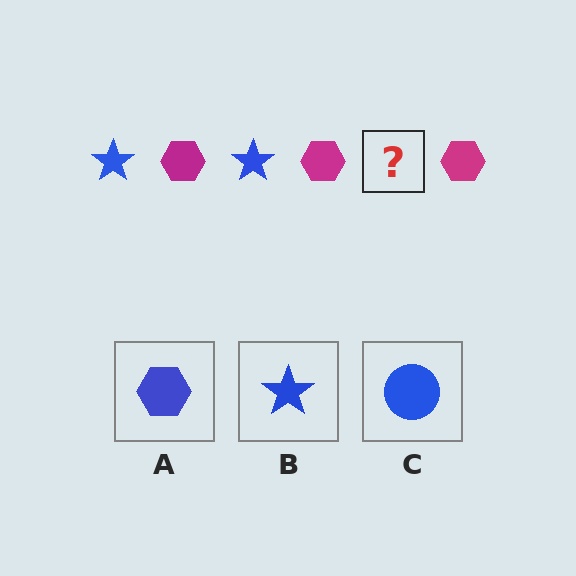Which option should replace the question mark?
Option B.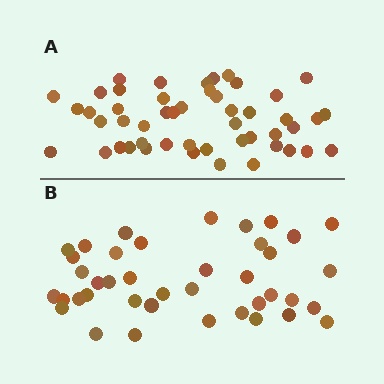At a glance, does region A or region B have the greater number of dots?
Region A (the top region) has more dots.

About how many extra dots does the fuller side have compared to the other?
Region A has roughly 8 or so more dots than region B.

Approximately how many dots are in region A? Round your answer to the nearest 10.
About 50 dots. (The exact count is 49, which rounds to 50.)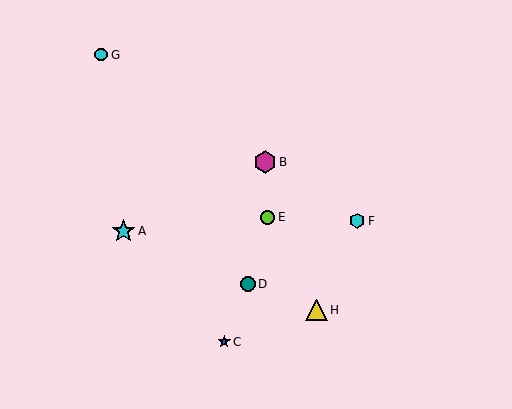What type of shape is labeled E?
Shape E is a lime circle.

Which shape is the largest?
The cyan star (labeled A) is the largest.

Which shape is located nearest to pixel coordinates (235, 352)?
The blue star (labeled C) at (224, 342) is nearest to that location.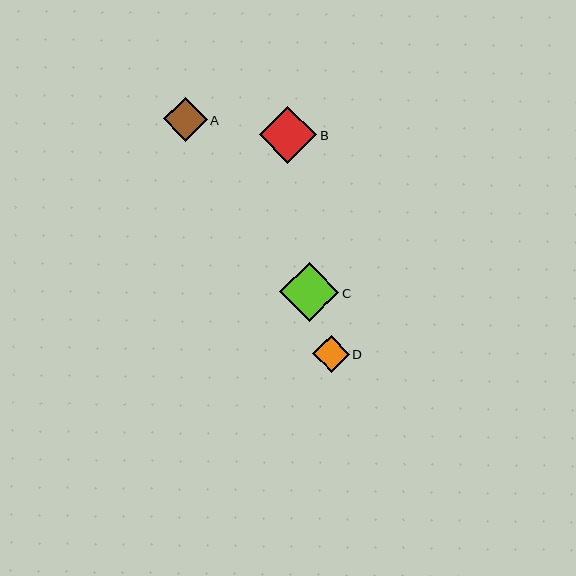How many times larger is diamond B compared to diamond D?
Diamond B is approximately 1.6 times the size of diamond D.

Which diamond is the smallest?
Diamond D is the smallest with a size of approximately 36 pixels.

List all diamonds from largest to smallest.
From largest to smallest: C, B, A, D.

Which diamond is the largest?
Diamond C is the largest with a size of approximately 59 pixels.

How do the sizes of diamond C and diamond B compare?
Diamond C and diamond B are approximately the same size.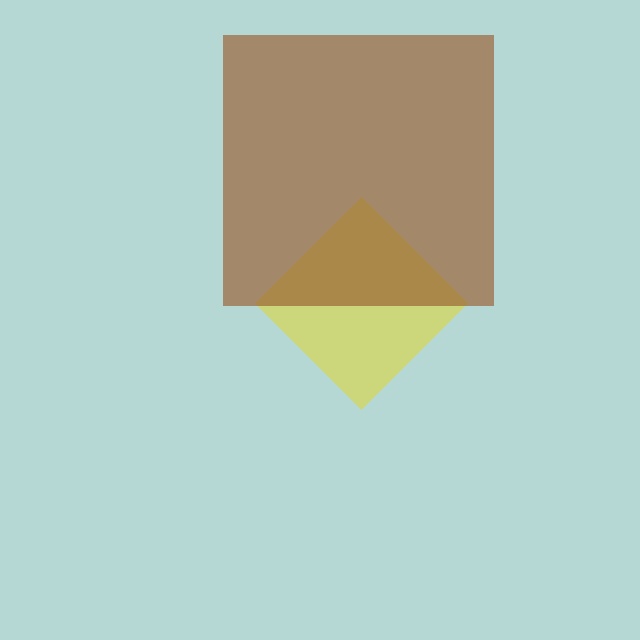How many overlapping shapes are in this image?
There are 2 overlapping shapes in the image.